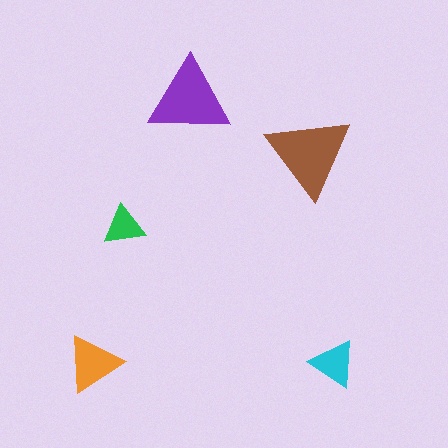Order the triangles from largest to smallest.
the brown one, the purple one, the orange one, the cyan one, the green one.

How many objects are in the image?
There are 5 objects in the image.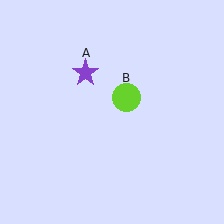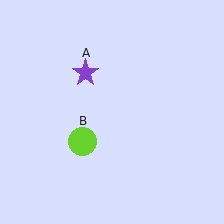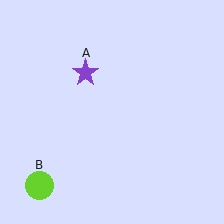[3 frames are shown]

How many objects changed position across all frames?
1 object changed position: lime circle (object B).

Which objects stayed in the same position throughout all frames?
Purple star (object A) remained stationary.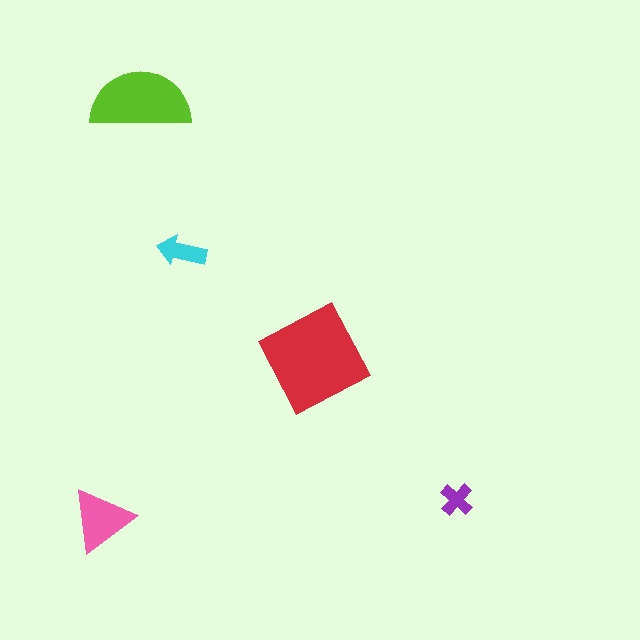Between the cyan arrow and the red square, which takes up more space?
The red square.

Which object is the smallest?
The purple cross.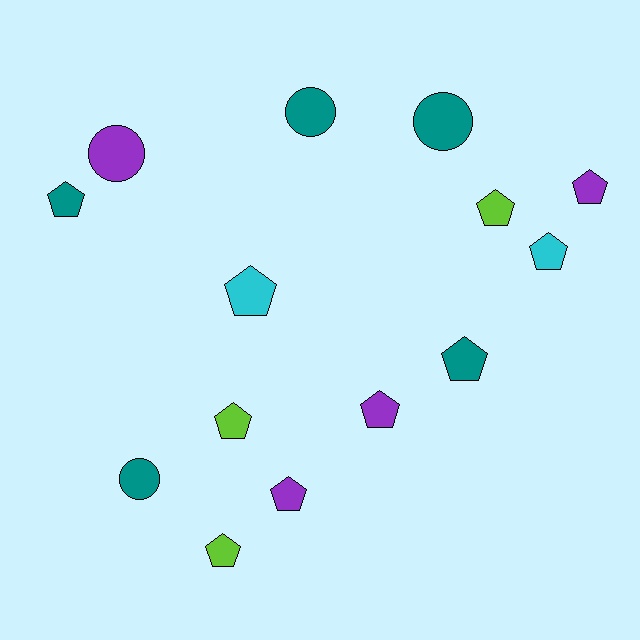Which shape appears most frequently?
Pentagon, with 10 objects.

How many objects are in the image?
There are 14 objects.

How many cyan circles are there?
There are no cyan circles.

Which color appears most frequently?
Teal, with 5 objects.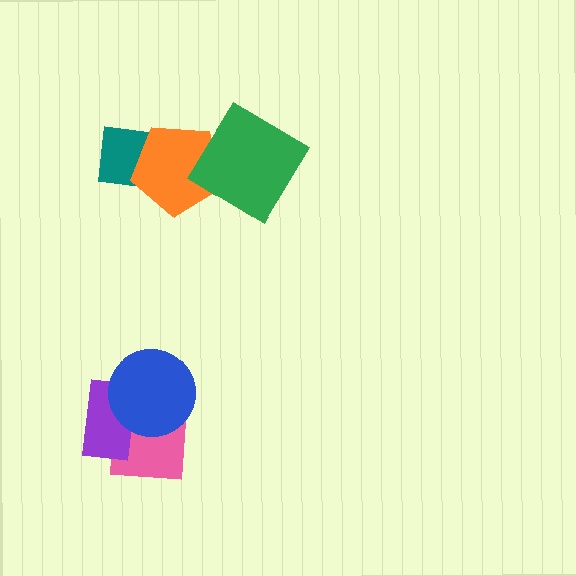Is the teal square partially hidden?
Yes, it is partially covered by another shape.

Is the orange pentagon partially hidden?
Yes, it is partially covered by another shape.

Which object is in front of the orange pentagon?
The green diamond is in front of the orange pentagon.